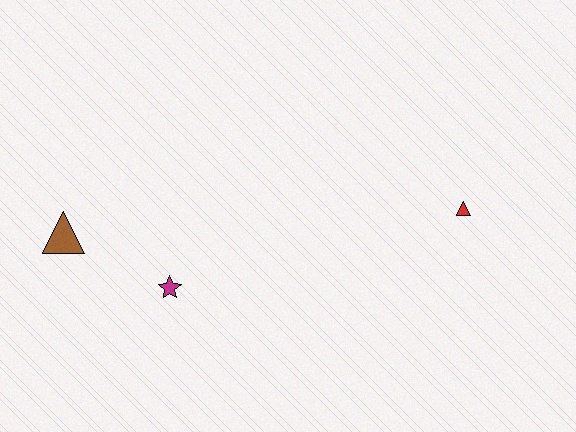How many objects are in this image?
There are 3 objects.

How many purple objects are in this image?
There are no purple objects.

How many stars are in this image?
There is 1 star.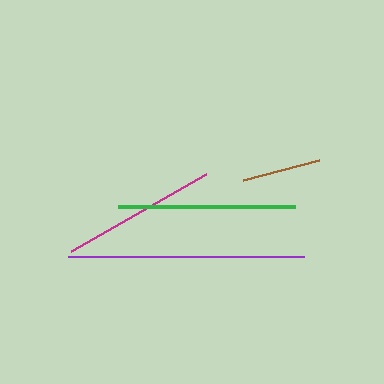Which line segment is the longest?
The purple line is the longest at approximately 236 pixels.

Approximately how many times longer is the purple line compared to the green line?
The purple line is approximately 1.3 times the length of the green line.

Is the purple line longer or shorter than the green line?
The purple line is longer than the green line.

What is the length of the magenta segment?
The magenta segment is approximately 155 pixels long.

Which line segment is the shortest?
The brown line is the shortest at approximately 78 pixels.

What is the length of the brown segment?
The brown segment is approximately 78 pixels long.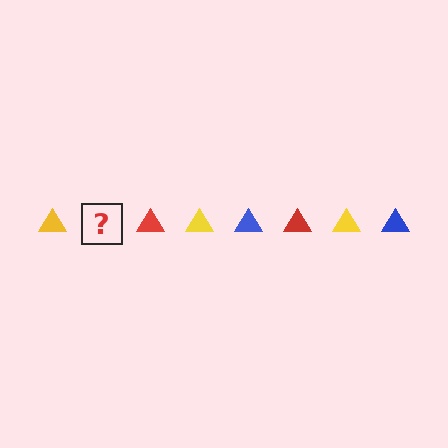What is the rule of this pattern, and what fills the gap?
The rule is that the pattern cycles through yellow, blue, red triangles. The gap should be filled with a blue triangle.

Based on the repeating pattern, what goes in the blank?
The blank should be a blue triangle.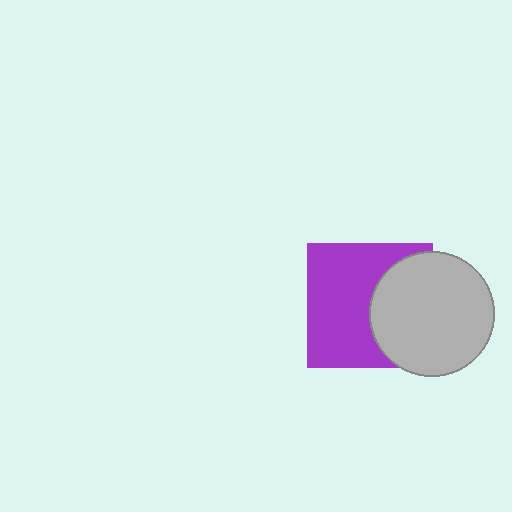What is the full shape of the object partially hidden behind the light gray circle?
The partially hidden object is a purple square.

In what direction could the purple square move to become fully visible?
The purple square could move left. That would shift it out from behind the light gray circle entirely.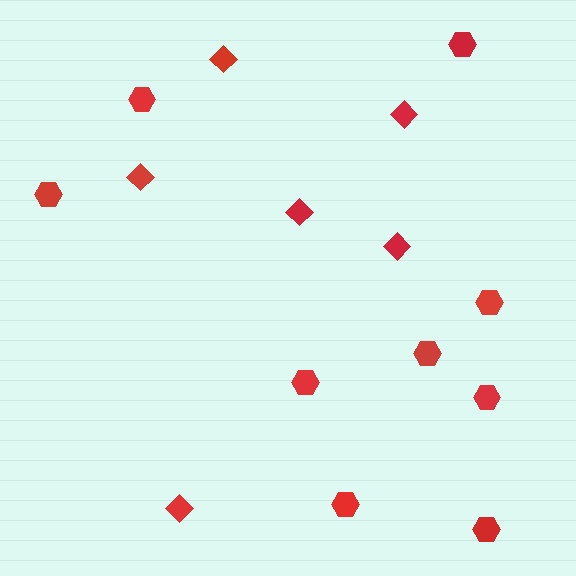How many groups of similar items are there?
There are 2 groups: one group of diamonds (6) and one group of hexagons (9).